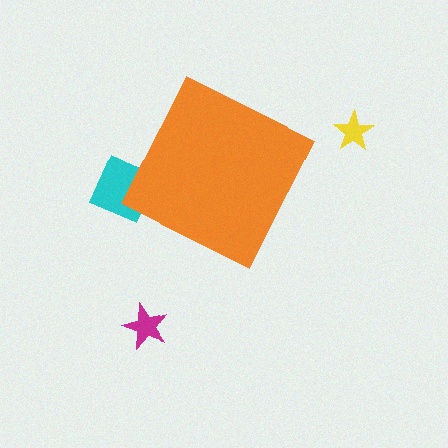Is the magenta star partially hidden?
No, the magenta star is fully visible.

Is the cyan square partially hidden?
Yes, the cyan square is partially hidden behind the orange diamond.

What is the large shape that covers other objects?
An orange diamond.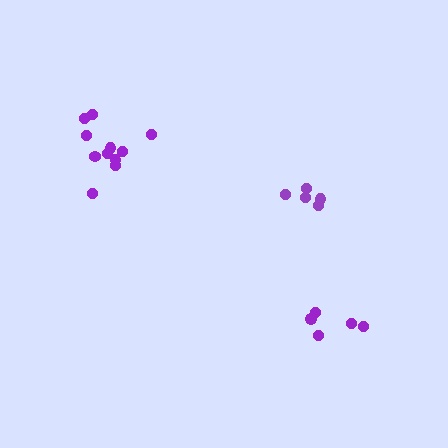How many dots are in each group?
Group 1: 5 dots, Group 2: 11 dots, Group 3: 5 dots (21 total).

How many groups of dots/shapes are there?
There are 3 groups.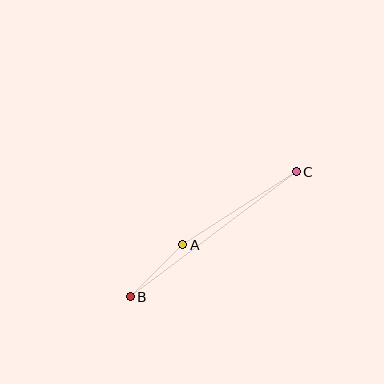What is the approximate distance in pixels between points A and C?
The distance between A and C is approximately 135 pixels.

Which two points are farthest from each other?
Points B and C are farthest from each other.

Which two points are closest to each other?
Points A and B are closest to each other.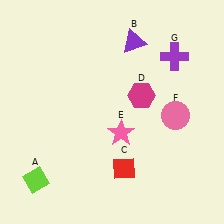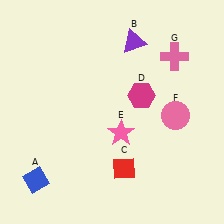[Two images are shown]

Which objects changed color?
A changed from lime to blue. G changed from purple to pink.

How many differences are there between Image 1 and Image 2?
There are 2 differences between the two images.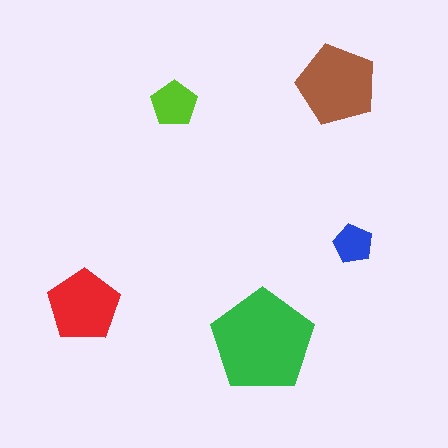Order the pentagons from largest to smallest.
the green one, the brown one, the red one, the lime one, the blue one.